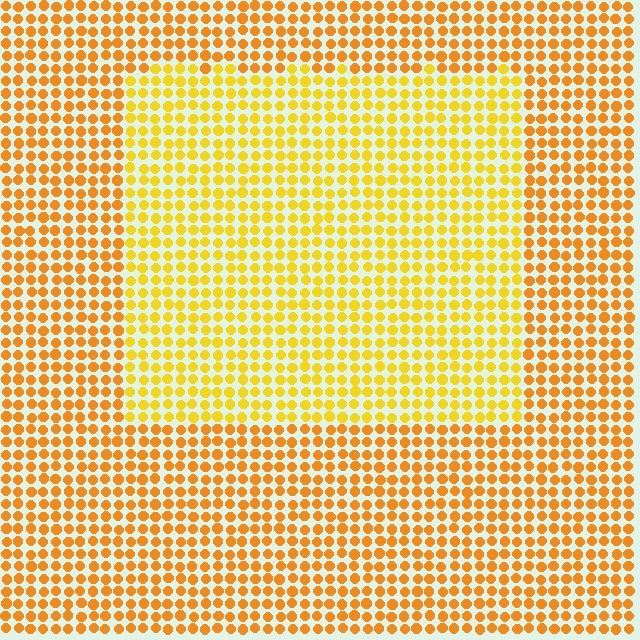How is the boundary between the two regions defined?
The boundary is defined purely by a slight shift in hue (about 21 degrees). Spacing, size, and orientation are identical on both sides.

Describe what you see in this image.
The image is filled with small orange elements in a uniform arrangement. A rectangle-shaped region is visible where the elements are tinted to a slightly different hue, forming a subtle color boundary.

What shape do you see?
I see a rectangle.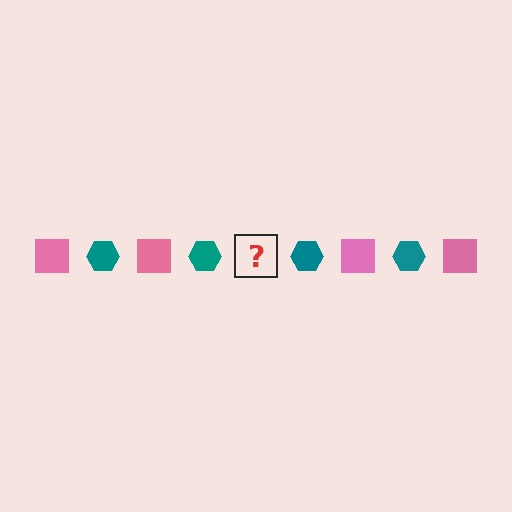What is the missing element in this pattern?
The missing element is a pink square.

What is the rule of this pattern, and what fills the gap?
The rule is that the pattern alternates between pink square and teal hexagon. The gap should be filled with a pink square.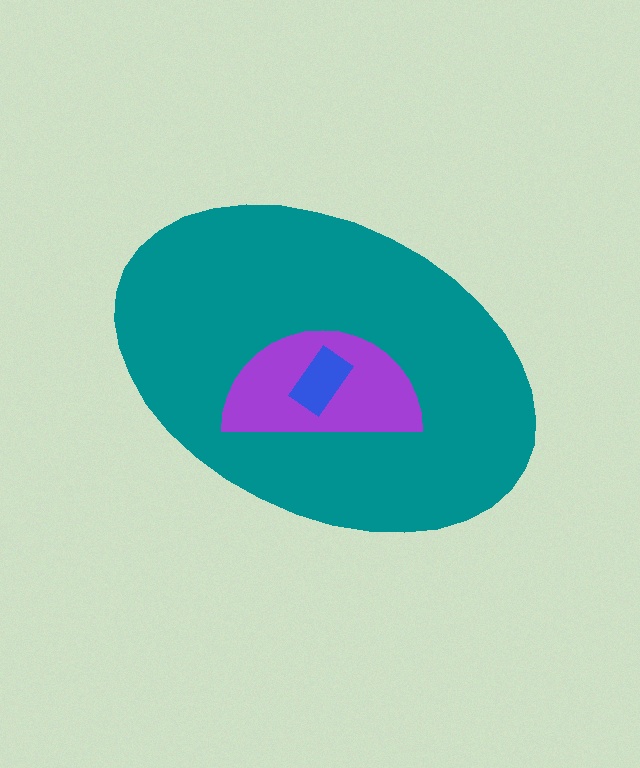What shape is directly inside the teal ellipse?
The purple semicircle.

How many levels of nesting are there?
3.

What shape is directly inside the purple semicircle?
The blue rectangle.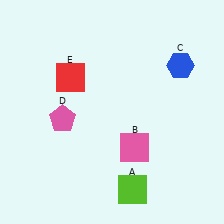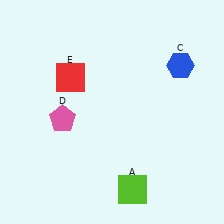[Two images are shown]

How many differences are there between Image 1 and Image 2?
There is 1 difference between the two images.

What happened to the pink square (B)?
The pink square (B) was removed in Image 2. It was in the bottom-right area of Image 1.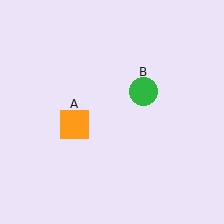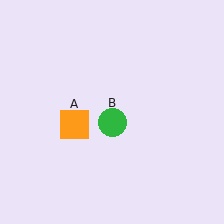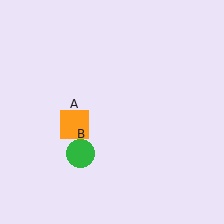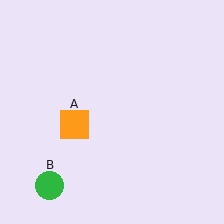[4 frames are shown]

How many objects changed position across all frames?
1 object changed position: green circle (object B).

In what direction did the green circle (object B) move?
The green circle (object B) moved down and to the left.